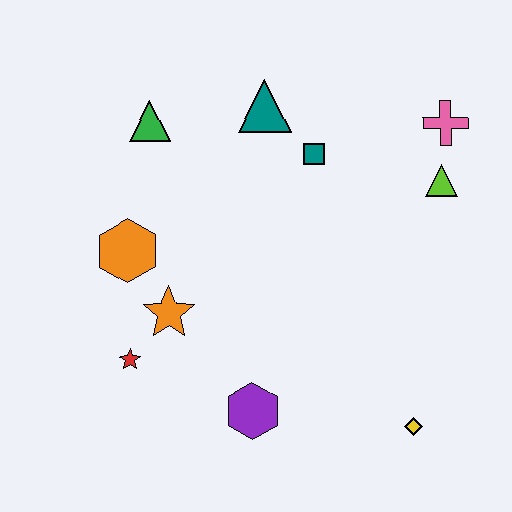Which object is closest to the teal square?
The teal triangle is closest to the teal square.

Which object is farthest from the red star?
The pink cross is farthest from the red star.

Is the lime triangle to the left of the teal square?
No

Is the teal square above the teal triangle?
No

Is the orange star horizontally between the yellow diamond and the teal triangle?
No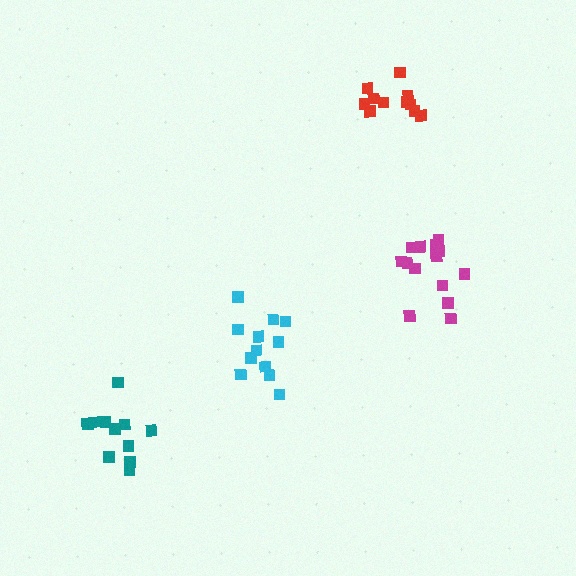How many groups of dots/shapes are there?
There are 4 groups.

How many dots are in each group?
Group 1: 12 dots, Group 2: 14 dots, Group 3: 11 dots, Group 4: 11 dots (48 total).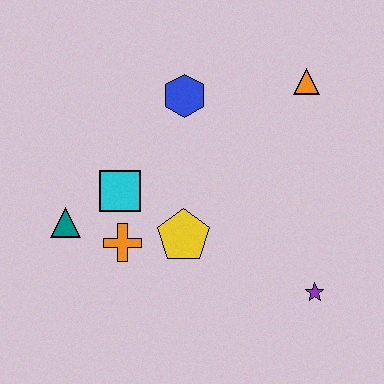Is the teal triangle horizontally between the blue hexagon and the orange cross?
No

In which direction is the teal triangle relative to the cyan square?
The teal triangle is to the left of the cyan square.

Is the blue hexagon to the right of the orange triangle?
No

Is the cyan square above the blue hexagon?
No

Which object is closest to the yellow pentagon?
The orange cross is closest to the yellow pentagon.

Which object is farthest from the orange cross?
The orange triangle is farthest from the orange cross.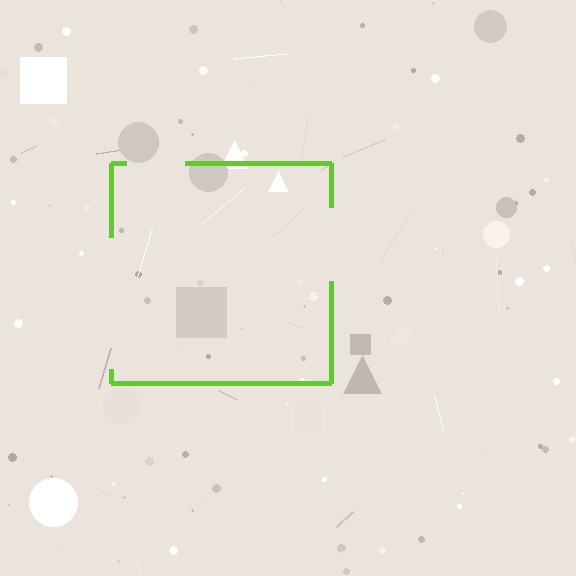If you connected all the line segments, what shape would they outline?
They would outline a square.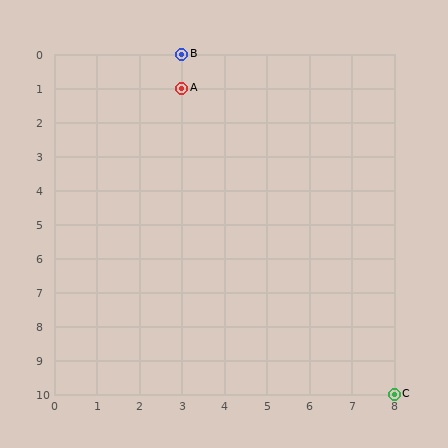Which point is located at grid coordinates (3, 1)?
Point A is at (3, 1).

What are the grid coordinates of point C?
Point C is at grid coordinates (8, 10).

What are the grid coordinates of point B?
Point B is at grid coordinates (3, 0).